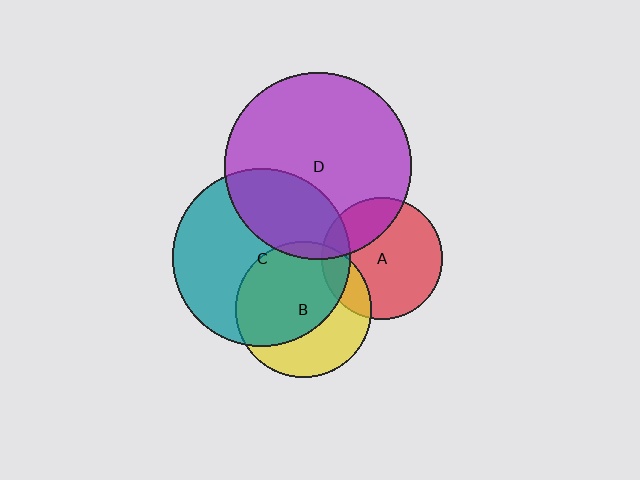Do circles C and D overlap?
Yes.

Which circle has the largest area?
Circle D (purple).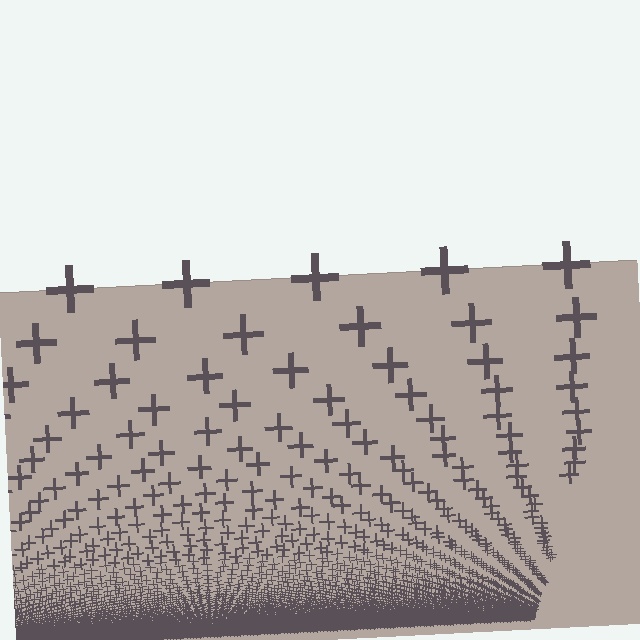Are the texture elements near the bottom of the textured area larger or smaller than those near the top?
Smaller. The gradient is inverted — elements near the bottom are smaller and denser.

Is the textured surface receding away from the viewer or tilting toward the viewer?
The surface appears to tilt toward the viewer. Texture elements get larger and sparser toward the top.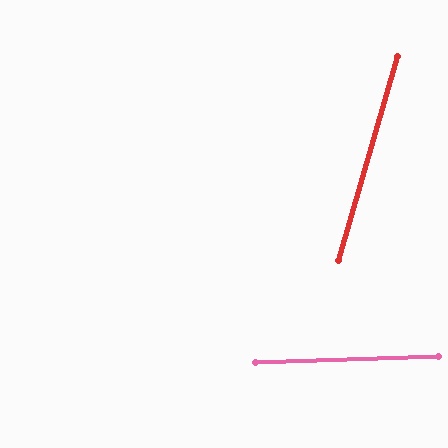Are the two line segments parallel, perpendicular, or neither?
Neither parallel nor perpendicular — they differ by about 72°.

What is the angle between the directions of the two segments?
Approximately 72 degrees.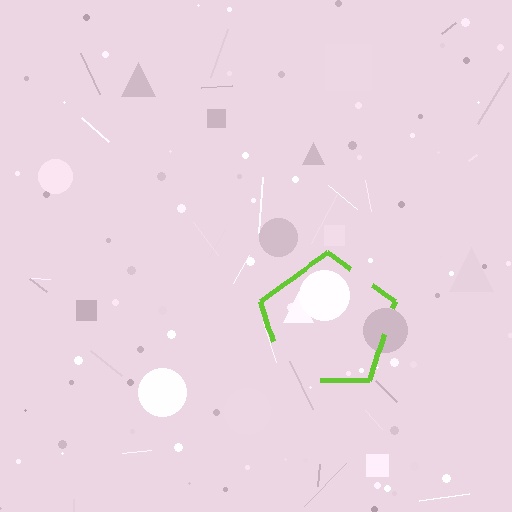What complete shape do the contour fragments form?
The contour fragments form a pentagon.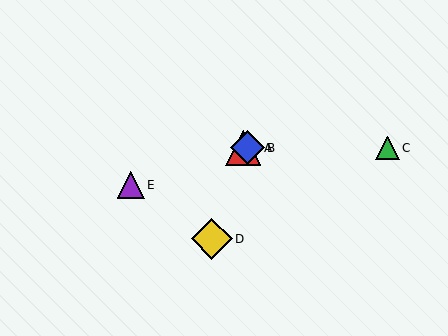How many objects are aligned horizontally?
3 objects (A, B, C) are aligned horizontally.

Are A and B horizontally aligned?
Yes, both are at y≈148.